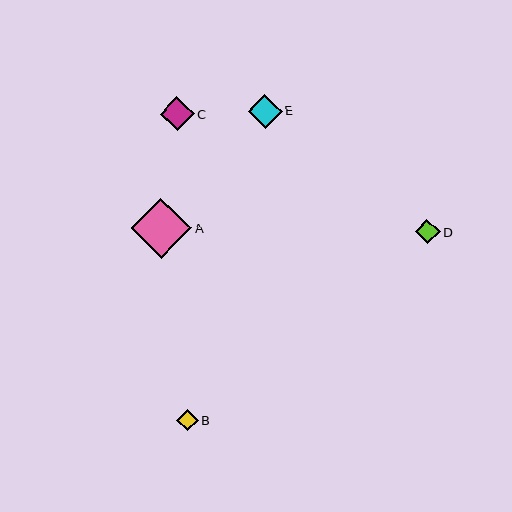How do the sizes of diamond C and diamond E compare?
Diamond C and diamond E are approximately the same size.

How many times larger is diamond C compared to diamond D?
Diamond C is approximately 1.4 times the size of diamond D.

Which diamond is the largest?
Diamond A is the largest with a size of approximately 60 pixels.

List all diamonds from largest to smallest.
From largest to smallest: A, C, E, D, B.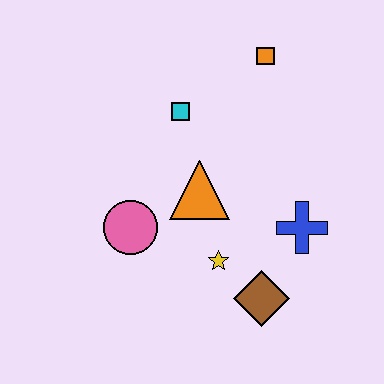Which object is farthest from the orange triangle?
The orange square is farthest from the orange triangle.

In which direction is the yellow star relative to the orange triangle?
The yellow star is below the orange triangle.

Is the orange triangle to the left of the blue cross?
Yes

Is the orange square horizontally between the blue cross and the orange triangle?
Yes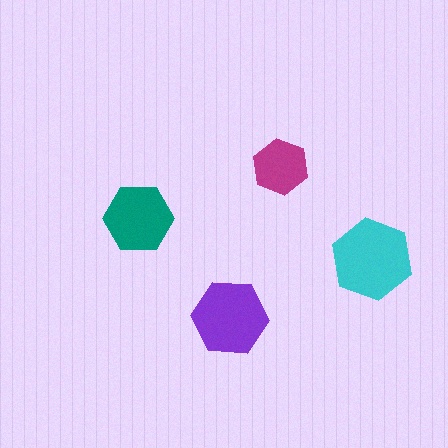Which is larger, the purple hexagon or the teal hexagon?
The purple one.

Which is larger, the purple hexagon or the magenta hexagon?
The purple one.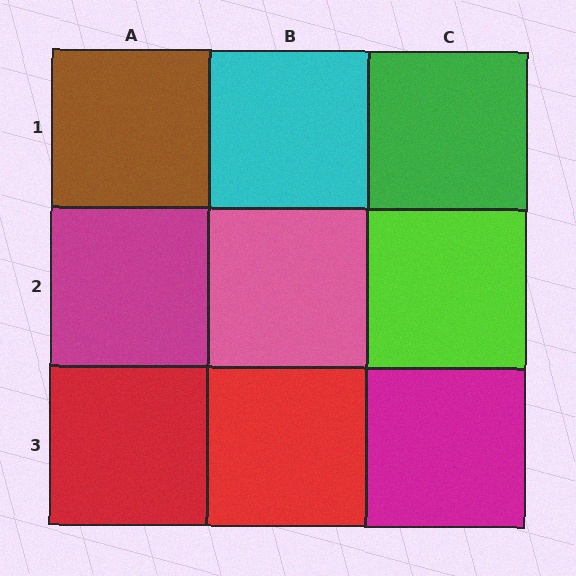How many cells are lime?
1 cell is lime.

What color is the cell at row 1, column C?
Green.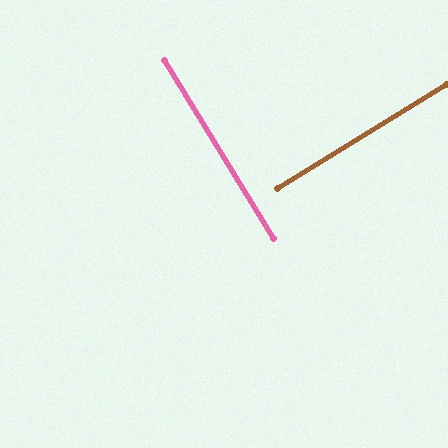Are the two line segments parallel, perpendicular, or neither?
Perpendicular — they meet at approximately 90°.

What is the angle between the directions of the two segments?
Approximately 90 degrees.